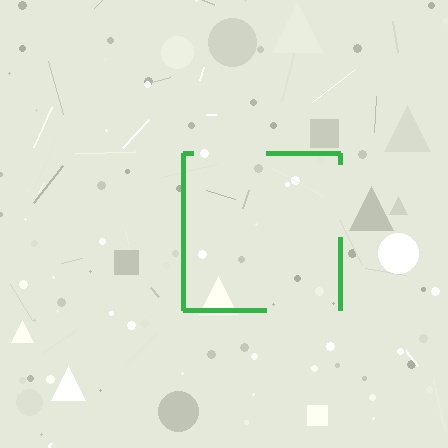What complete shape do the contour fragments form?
The contour fragments form a square.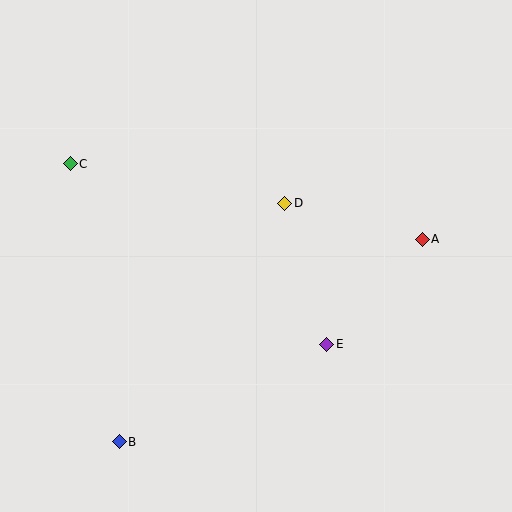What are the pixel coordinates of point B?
Point B is at (119, 442).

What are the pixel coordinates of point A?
Point A is at (422, 239).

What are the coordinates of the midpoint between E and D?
The midpoint between E and D is at (306, 274).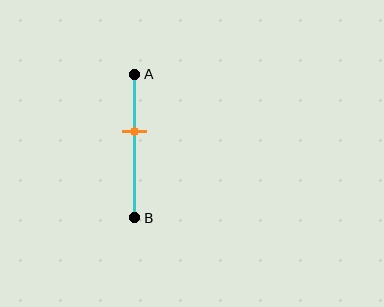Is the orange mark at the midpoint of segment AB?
No, the mark is at about 40% from A, not at the 50% midpoint.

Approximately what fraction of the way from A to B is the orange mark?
The orange mark is approximately 40% of the way from A to B.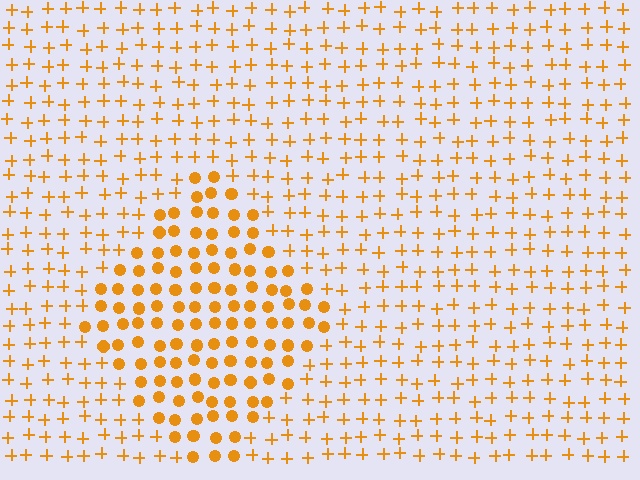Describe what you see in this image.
The image is filled with small orange elements arranged in a uniform grid. A diamond-shaped region contains circles, while the surrounding area contains plus signs. The boundary is defined purely by the change in element shape.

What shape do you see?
I see a diamond.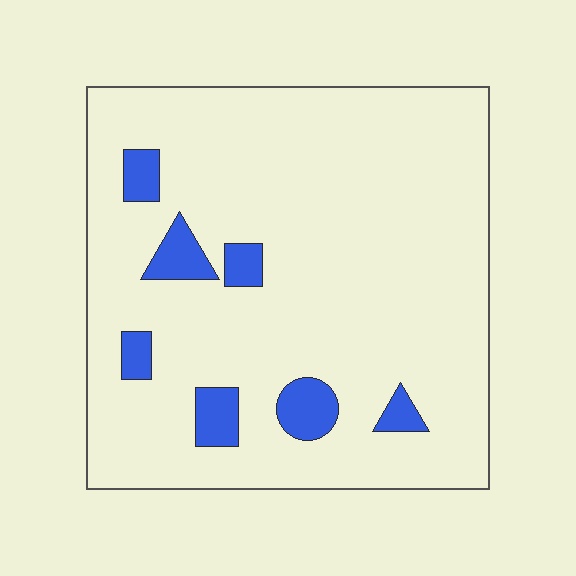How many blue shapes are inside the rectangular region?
7.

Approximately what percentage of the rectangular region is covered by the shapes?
Approximately 10%.